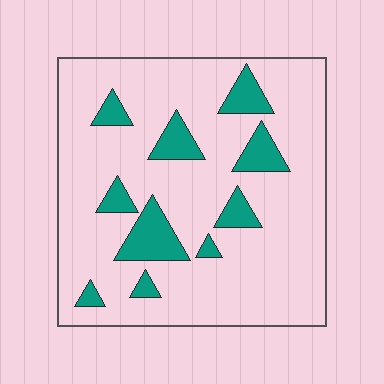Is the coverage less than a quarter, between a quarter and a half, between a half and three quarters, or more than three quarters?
Less than a quarter.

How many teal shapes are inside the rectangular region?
10.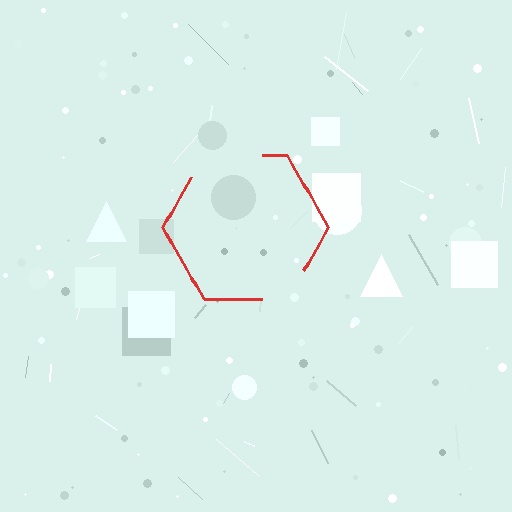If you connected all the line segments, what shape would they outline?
They would outline a hexagon.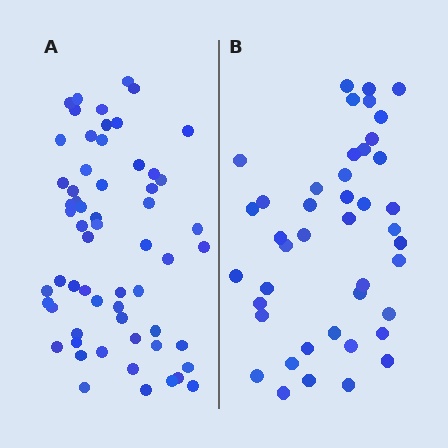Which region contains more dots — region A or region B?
Region A (the left region) has more dots.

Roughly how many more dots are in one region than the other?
Region A has approximately 15 more dots than region B.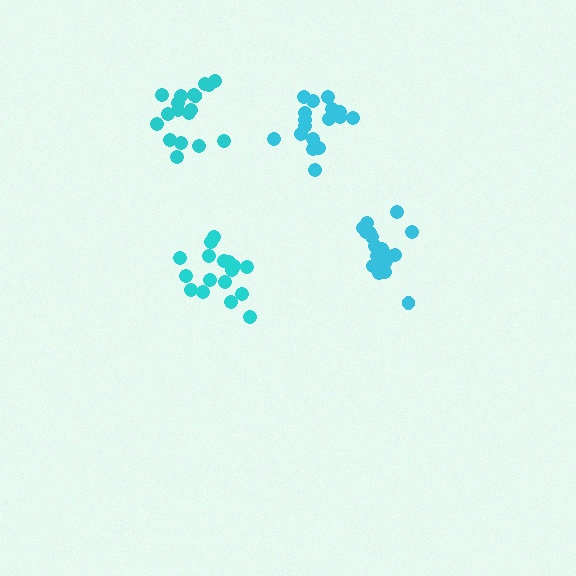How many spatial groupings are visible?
There are 4 spatial groupings.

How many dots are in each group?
Group 1: 19 dots, Group 2: 18 dots, Group 3: 17 dots, Group 4: 17 dots (71 total).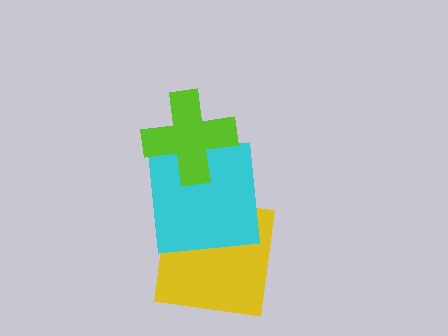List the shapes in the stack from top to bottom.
From top to bottom: the lime cross, the cyan square, the yellow square.